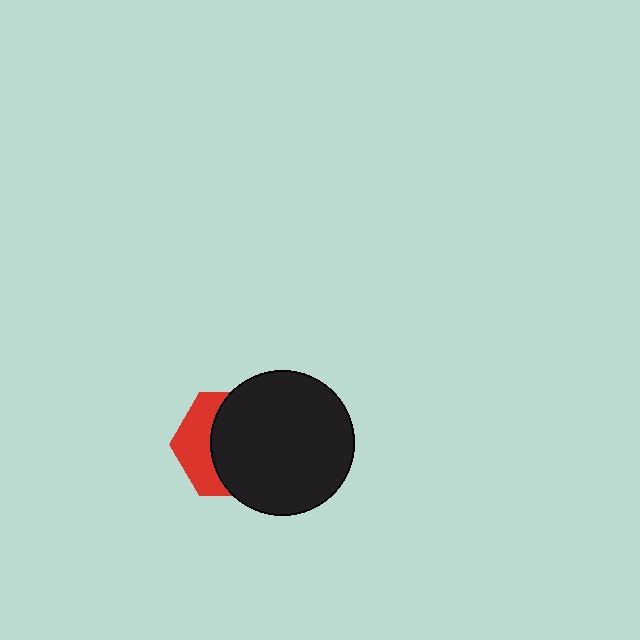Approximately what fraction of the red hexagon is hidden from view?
Roughly 64% of the red hexagon is hidden behind the black circle.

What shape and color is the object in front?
The object in front is a black circle.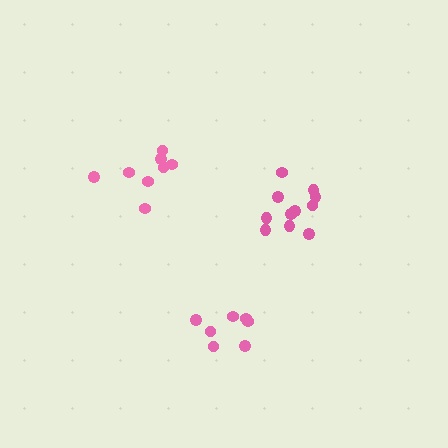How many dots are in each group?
Group 1: 7 dots, Group 2: 11 dots, Group 3: 8 dots (26 total).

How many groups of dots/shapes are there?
There are 3 groups.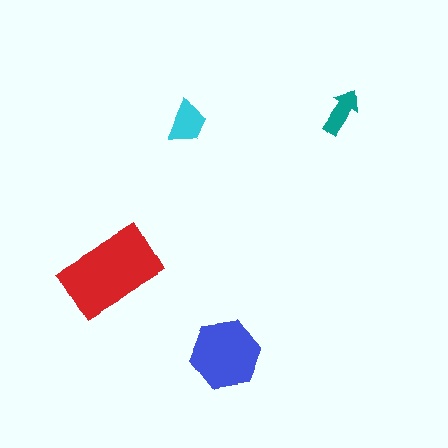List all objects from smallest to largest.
The teal arrow, the cyan trapezoid, the blue hexagon, the red rectangle.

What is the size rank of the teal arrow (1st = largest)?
4th.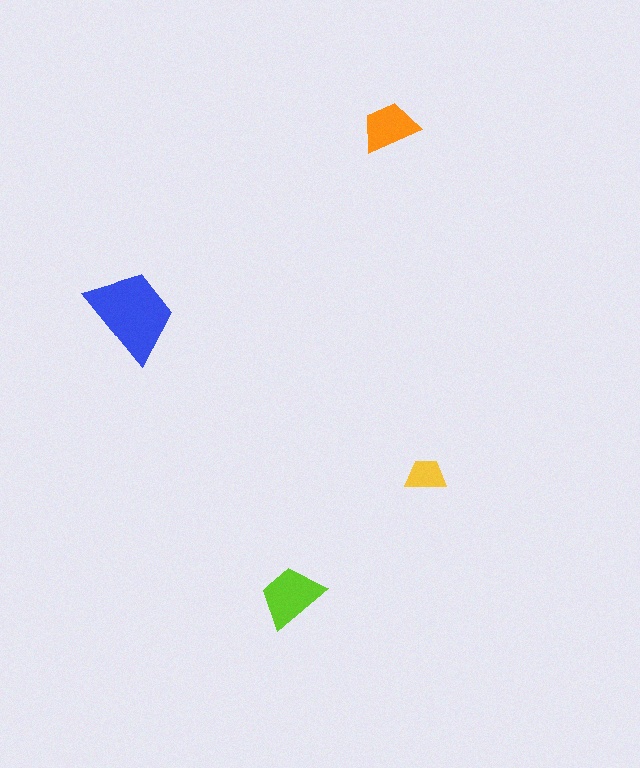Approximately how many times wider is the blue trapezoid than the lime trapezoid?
About 1.5 times wider.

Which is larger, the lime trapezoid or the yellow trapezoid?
The lime one.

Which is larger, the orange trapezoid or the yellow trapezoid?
The orange one.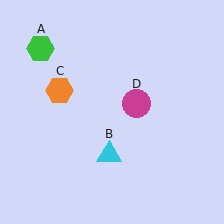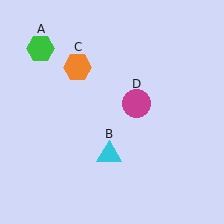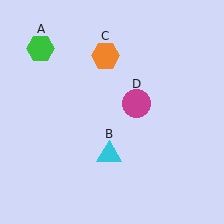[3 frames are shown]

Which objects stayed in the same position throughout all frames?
Green hexagon (object A) and cyan triangle (object B) and magenta circle (object D) remained stationary.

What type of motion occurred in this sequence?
The orange hexagon (object C) rotated clockwise around the center of the scene.